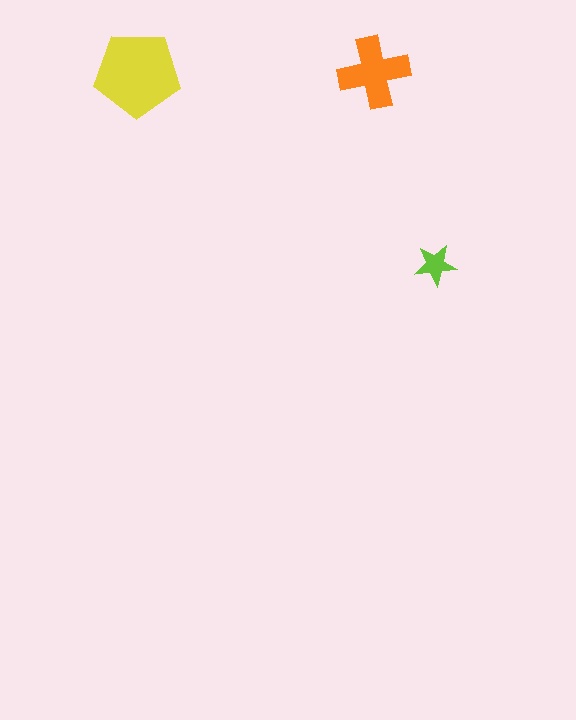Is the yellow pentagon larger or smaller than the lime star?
Larger.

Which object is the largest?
The yellow pentagon.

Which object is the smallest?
The lime star.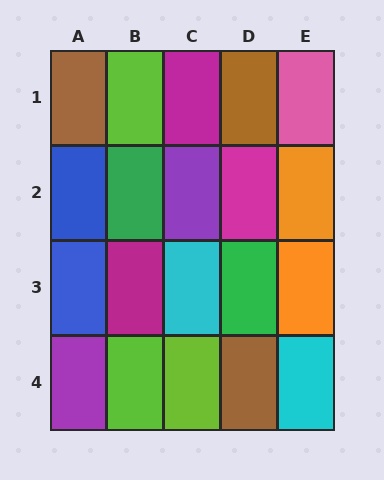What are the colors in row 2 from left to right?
Blue, green, purple, magenta, orange.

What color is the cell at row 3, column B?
Magenta.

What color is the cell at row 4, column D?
Brown.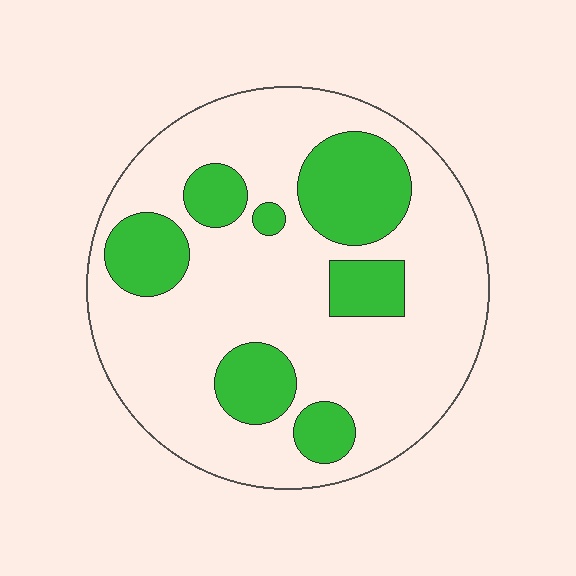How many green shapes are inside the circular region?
7.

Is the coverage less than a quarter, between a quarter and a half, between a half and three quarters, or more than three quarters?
Between a quarter and a half.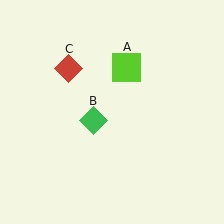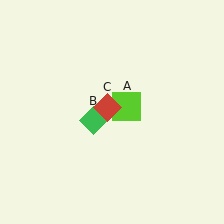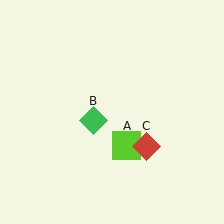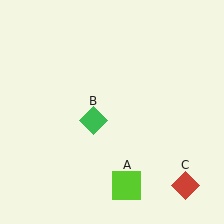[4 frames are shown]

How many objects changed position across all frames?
2 objects changed position: lime square (object A), red diamond (object C).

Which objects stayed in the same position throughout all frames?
Green diamond (object B) remained stationary.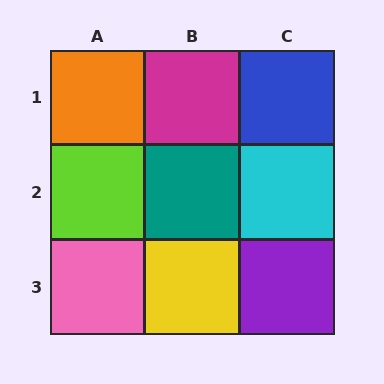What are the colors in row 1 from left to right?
Orange, magenta, blue.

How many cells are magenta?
1 cell is magenta.